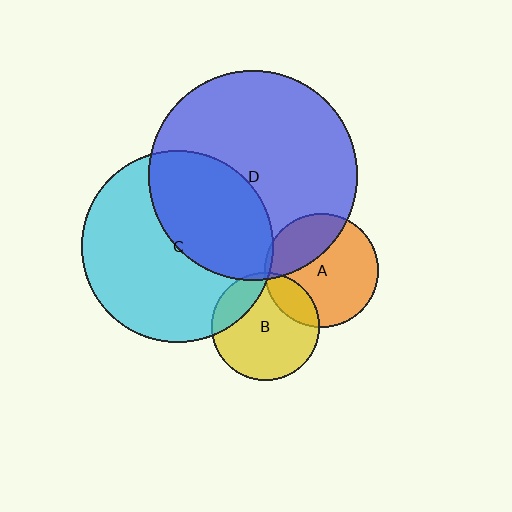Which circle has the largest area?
Circle D (blue).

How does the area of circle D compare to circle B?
Approximately 3.7 times.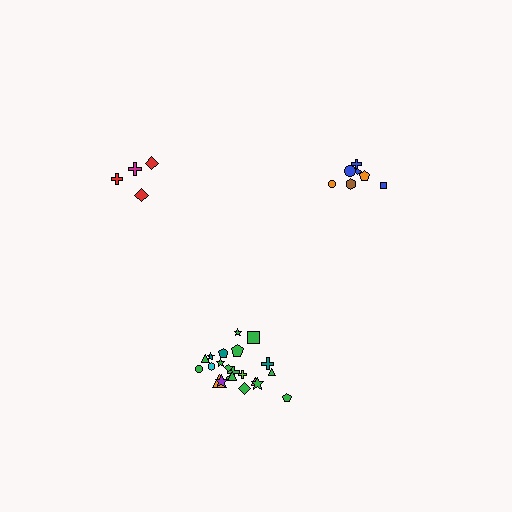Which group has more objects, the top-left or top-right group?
The top-right group.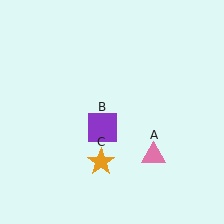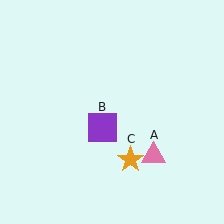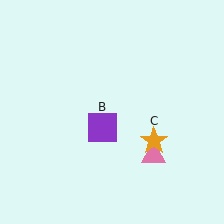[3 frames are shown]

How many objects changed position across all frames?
1 object changed position: orange star (object C).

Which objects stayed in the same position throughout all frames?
Pink triangle (object A) and purple square (object B) remained stationary.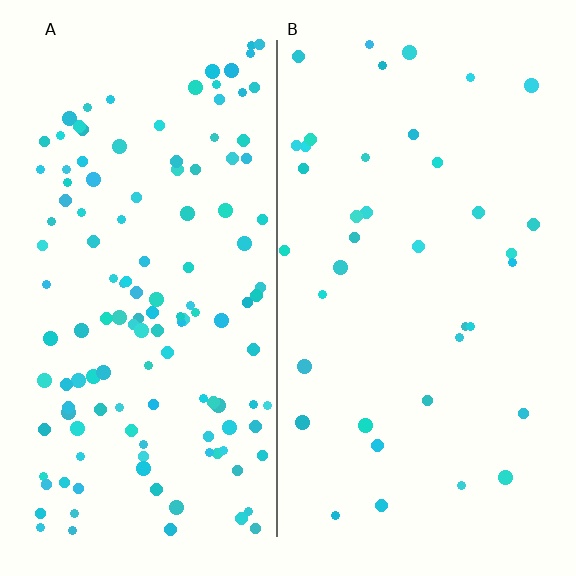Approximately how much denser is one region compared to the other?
Approximately 3.4× — region A over region B.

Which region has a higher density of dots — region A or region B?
A (the left).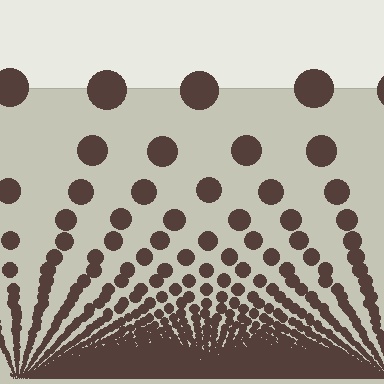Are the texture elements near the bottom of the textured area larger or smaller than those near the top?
Smaller. The gradient is inverted — elements near the bottom are smaller and denser.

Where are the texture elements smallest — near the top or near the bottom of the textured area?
Near the bottom.